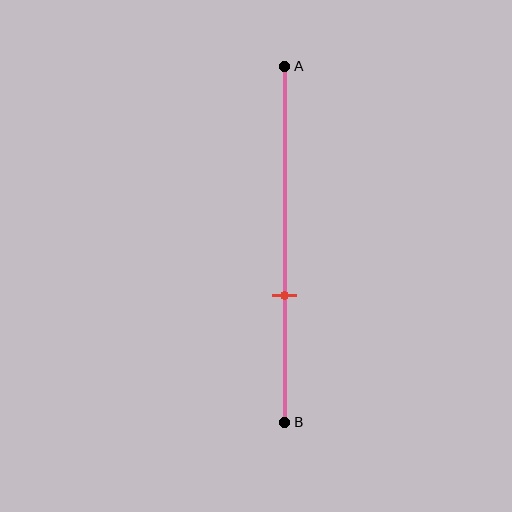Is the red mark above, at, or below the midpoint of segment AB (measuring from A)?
The red mark is below the midpoint of segment AB.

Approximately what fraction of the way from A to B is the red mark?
The red mark is approximately 65% of the way from A to B.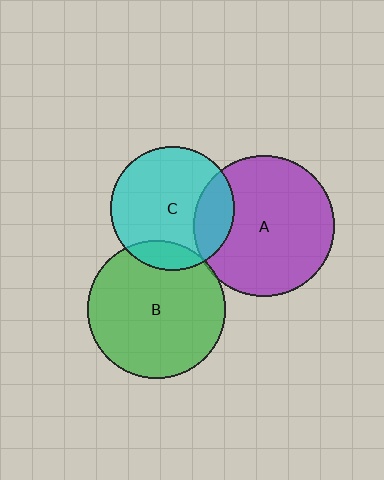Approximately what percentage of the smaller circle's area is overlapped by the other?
Approximately 5%.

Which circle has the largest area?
Circle A (purple).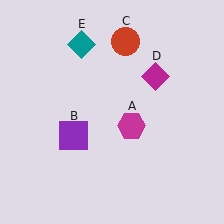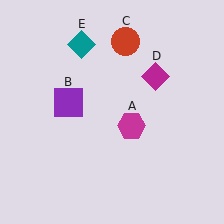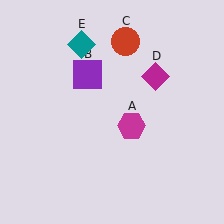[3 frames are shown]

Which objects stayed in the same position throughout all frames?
Magenta hexagon (object A) and red circle (object C) and magenta diamond (object D) and teal diamond (object E) remained stationary.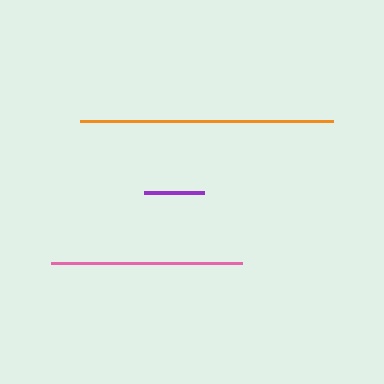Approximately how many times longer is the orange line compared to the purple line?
The orange line is approximately 4.2 times the length of the purple line.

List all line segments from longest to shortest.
From longest to shortest: orange, pink, purple.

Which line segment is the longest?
The orange line is the longest at approximately 253 pixels.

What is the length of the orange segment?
The orange segment is approximately 253 pixels long.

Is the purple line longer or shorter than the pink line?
The pink line is longer than the purple line.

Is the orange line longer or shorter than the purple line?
The orange line is longer than the purple line.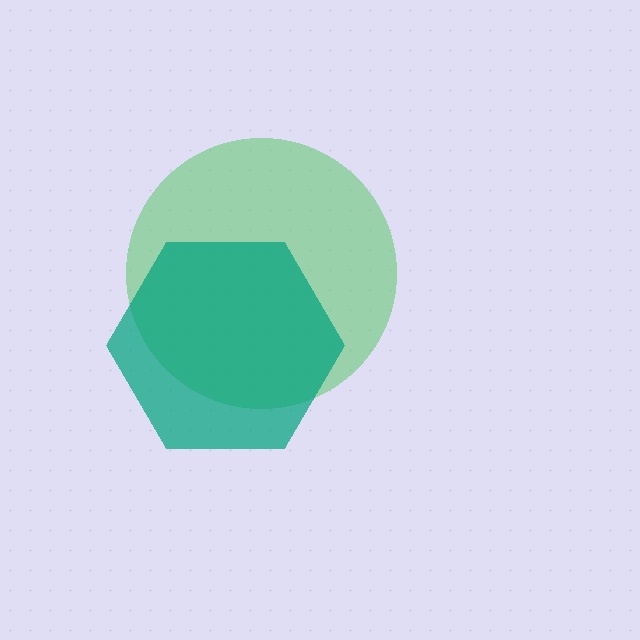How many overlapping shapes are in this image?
There are 2 overlapping shapes in the image.